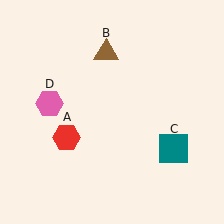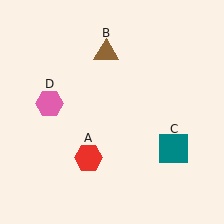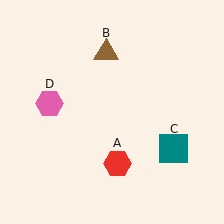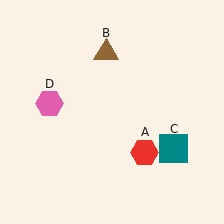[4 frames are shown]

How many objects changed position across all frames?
1 object changed position: red hexagon (object A).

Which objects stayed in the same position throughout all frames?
Brown triangle (object B) and teal square (object C) and pink hexagon (object D) remained stationary.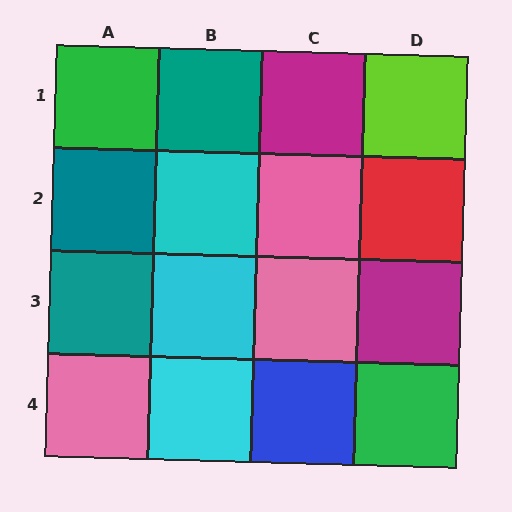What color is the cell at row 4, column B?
Cyan.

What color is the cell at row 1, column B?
Teal.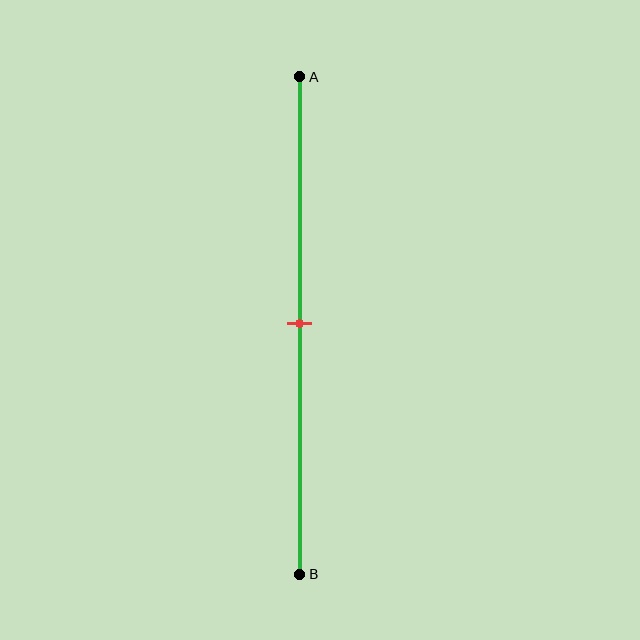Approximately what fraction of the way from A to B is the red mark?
The red mark is approximately 50% of the way from A to B.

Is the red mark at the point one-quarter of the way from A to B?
No, the mark is at about 50% from A, not at the 25% one-quarter point.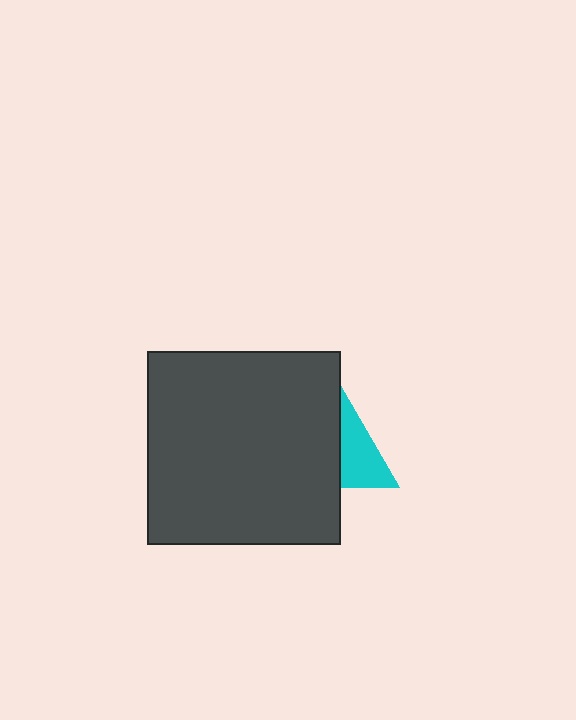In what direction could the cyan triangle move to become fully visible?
The cyan triangle could move right. That would shift it out from behind the dark gray rectangle entirely.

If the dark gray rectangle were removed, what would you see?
You would see the complete cyan triangle.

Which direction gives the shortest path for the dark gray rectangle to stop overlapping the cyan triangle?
Moving left gives the shortest separation.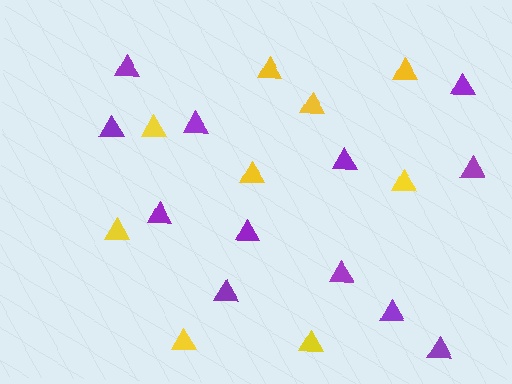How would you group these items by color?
There are 2 groups: one group of purple triangles (12) and one group of yellow triangles (9).